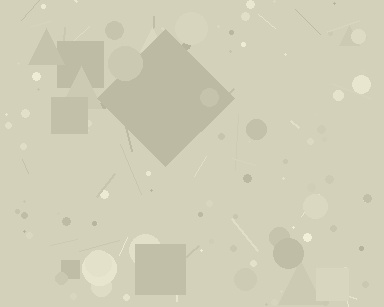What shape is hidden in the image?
A diamond is hidden in the image.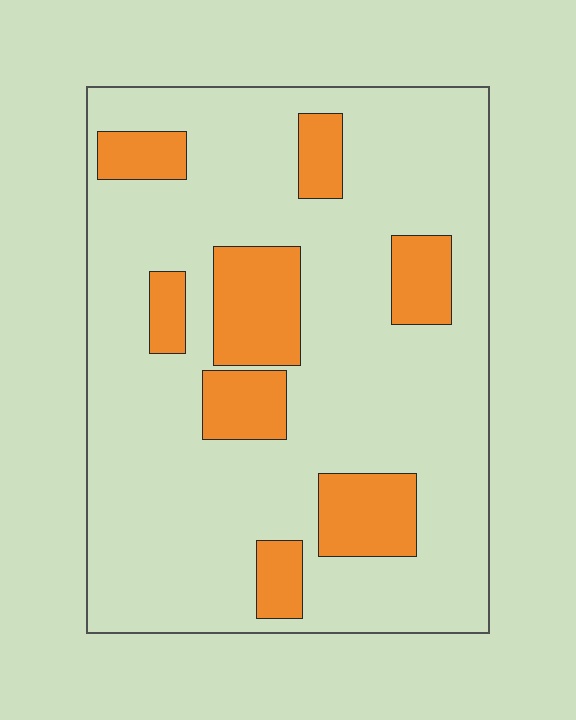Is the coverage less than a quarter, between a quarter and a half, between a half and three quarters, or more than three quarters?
Less than a quarter.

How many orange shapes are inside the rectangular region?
8.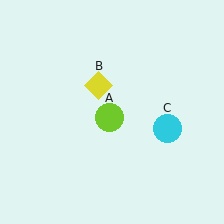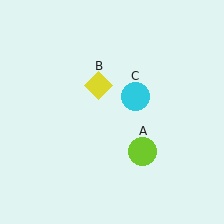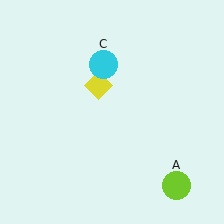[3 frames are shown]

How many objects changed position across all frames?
2 objects changed position: lime circle (object A), cyan circle (object C).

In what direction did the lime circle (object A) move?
The lime circle (object A) moved down and to the right.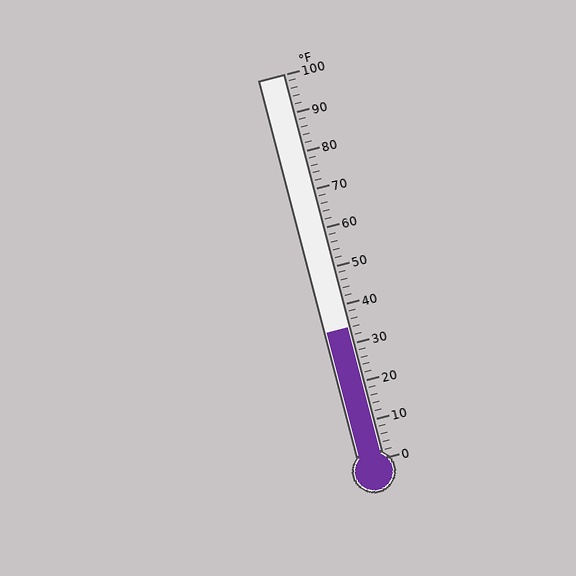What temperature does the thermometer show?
The thermometer shows approximately 34°F.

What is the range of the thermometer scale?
The thermometer scale ranges from 0°F to 100°F.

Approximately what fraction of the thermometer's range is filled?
The thermometer is filled to approximately 35% of its range.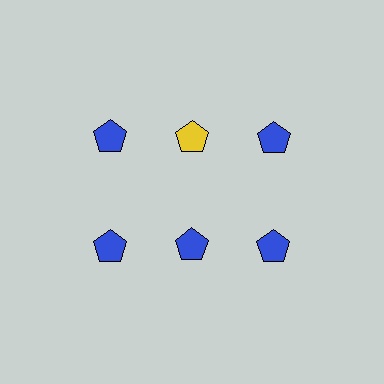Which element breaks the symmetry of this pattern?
The yellow pentagon in the top row, second from left column breaks the symmetry. All other shapes are blue pentagons.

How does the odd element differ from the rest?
It has a different color: yellow instead of blue.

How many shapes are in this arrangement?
There are 6 shapes arranged in a grid pattern.